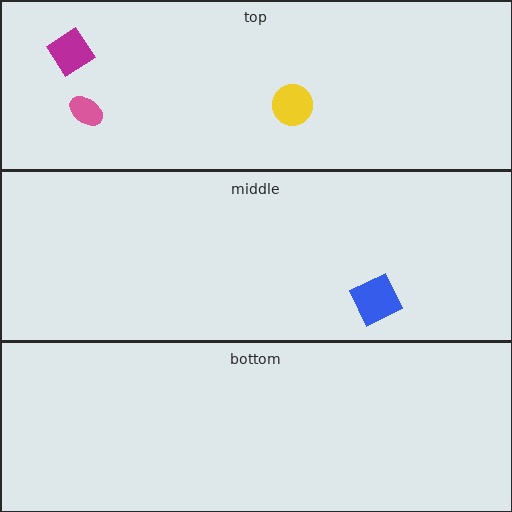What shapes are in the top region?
The yellow circle, the magenta diamond, the pink ellipse.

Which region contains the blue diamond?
The middle region.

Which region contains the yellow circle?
The top region.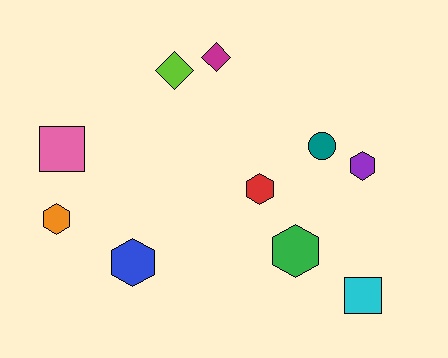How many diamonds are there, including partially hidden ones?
There are 2 diamonds.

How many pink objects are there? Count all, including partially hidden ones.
There is 1 pink object.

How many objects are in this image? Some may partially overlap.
There are 10 objects.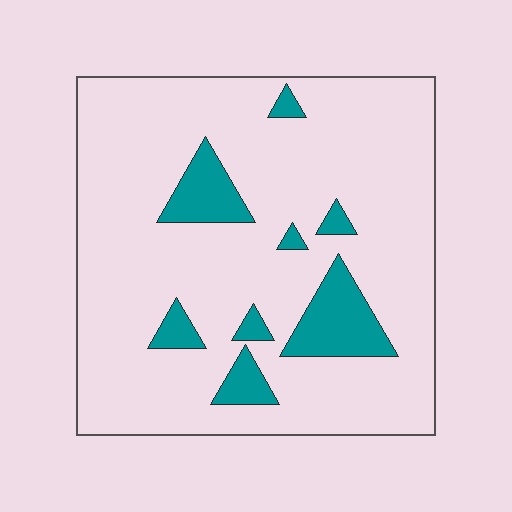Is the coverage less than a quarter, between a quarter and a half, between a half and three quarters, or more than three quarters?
Less than a quarter.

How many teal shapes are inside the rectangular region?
8.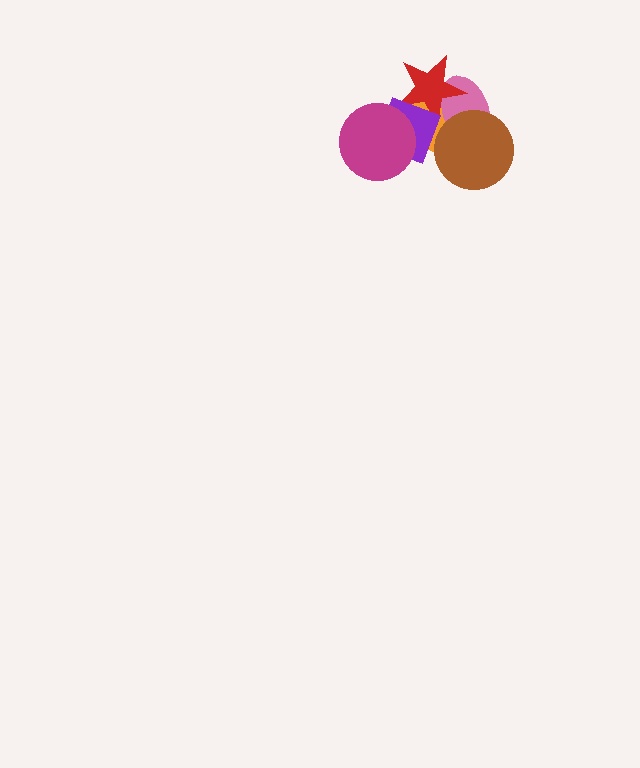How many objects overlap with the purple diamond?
4 objects overlap with the purple diamond.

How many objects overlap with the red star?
3 objects overlap with the red star.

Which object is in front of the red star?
The purple diamond is in front of the red star.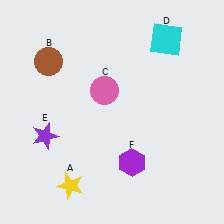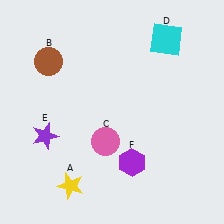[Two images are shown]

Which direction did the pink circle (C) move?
The pink circle (C) moved down.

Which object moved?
The pink circle (C) moved down.